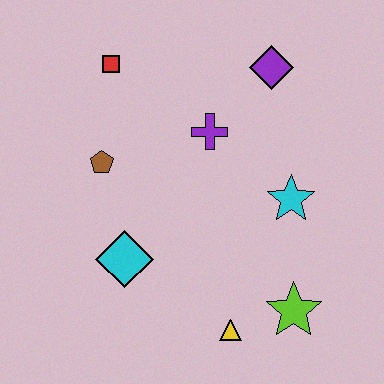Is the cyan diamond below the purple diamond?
Yes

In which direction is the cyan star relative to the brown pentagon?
The cyan star is to the right of the brown pentagon.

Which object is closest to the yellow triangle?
The lime star is closest to the yellow triangle.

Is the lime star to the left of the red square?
No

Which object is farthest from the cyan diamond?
The purple diamond is farthest from the cyan diamond.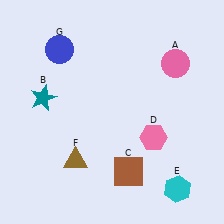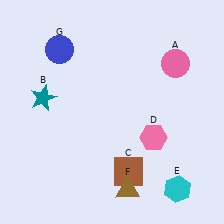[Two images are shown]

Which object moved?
The brown triangle (F) moved right.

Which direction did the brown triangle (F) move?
The brown triangle (F) moved right.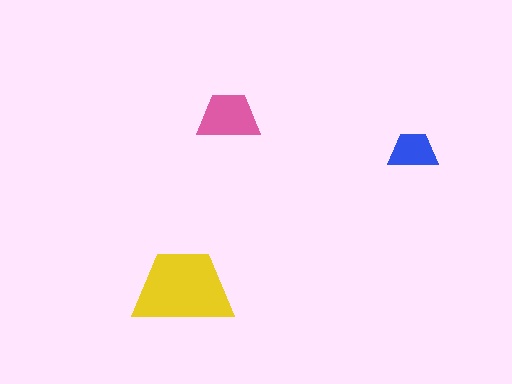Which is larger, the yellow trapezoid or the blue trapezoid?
The yellow one.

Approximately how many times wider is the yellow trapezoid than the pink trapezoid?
About 1.5 times wider.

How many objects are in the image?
There are 3 objects in the image.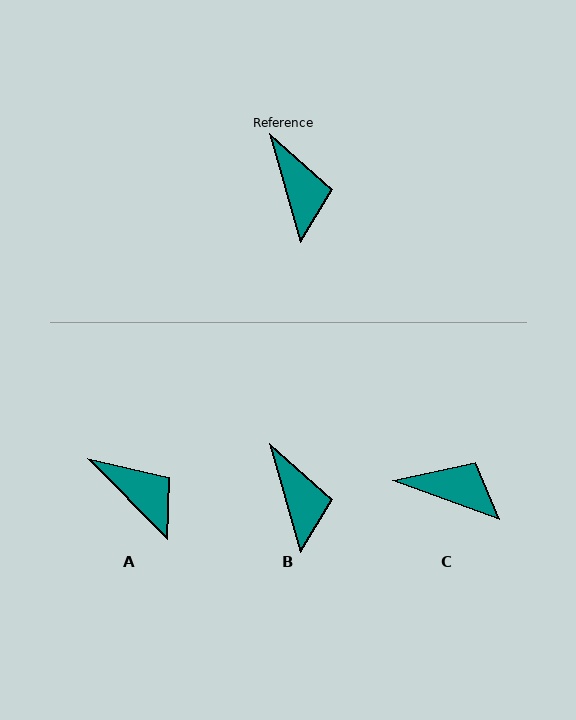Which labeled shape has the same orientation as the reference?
B.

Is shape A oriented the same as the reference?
No, it is off by about 29 degrees.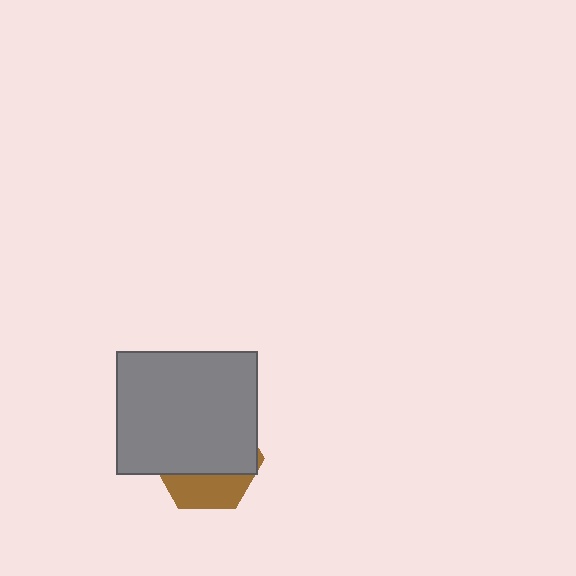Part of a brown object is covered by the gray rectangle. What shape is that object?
It is a hexagon.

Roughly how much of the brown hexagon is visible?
A small part of it is visible (roughly 31%).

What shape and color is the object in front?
The object in front is a gray rectangle.